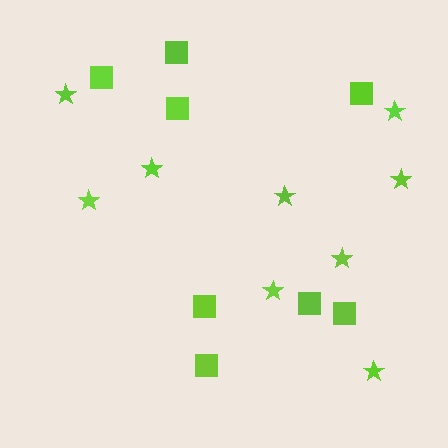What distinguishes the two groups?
There are 2 groups: one group of squares (8) and one group of stars (9).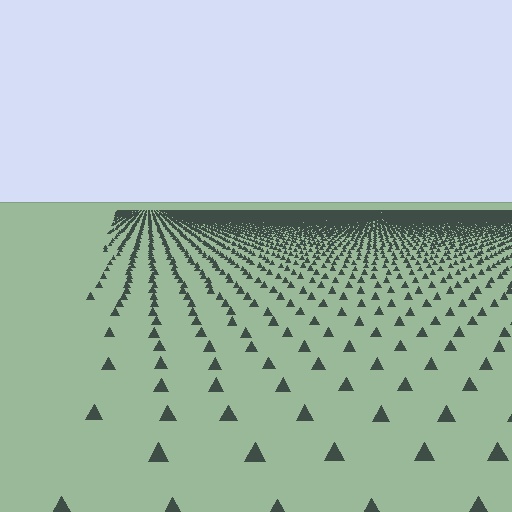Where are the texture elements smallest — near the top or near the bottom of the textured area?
Near the top.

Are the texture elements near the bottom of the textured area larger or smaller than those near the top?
Larger. Near the bottom, elements are closer to the viewer and appear at a bigger on-screen size.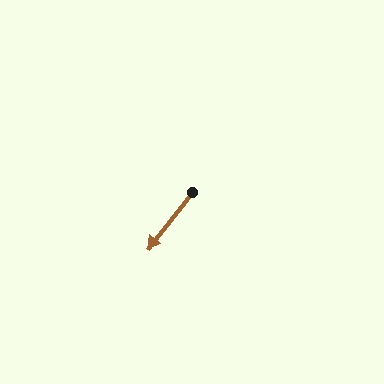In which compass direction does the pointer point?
Southwest.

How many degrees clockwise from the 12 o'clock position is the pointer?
Approximately 218 degrees.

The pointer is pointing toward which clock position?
Roughly 7 o'clock.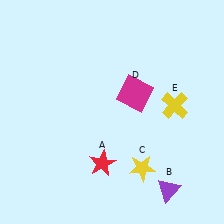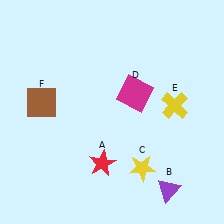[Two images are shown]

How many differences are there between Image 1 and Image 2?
There is 1 difference between the two images.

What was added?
A brown square (F) was added in Image 2.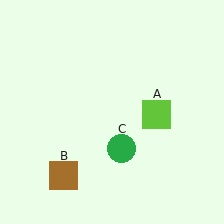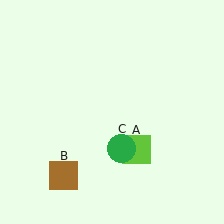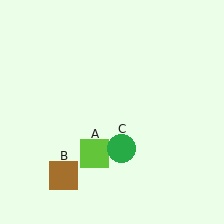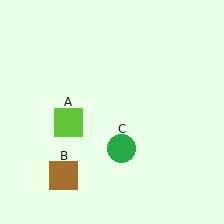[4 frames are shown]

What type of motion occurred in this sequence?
The lime square (object A) rotated clockwise around the center of the scene.